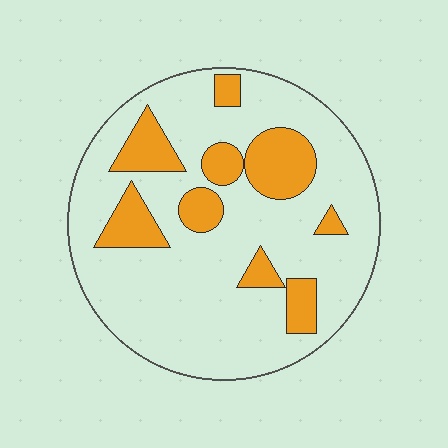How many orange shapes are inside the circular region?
9.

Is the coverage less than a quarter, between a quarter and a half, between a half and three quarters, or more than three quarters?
Less than a quarter.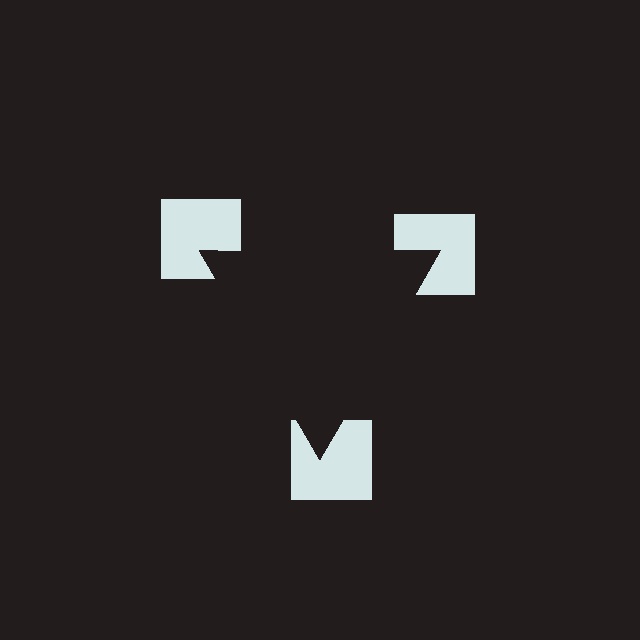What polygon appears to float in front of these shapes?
An illusory triangle — its edges are inferred from the aligned wedge cuts in the notched squares, not physically drawn.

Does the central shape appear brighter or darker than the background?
It typically appears slightly darker than the background, even though no actual brightness change is drawn.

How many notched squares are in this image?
There are 3 — one at each vertex of the illusory triangle.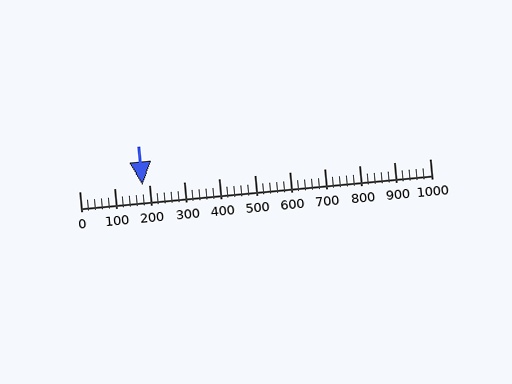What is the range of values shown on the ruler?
The ruler shows values from 0 to 1000.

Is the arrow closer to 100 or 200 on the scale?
The arrow is closer to 200.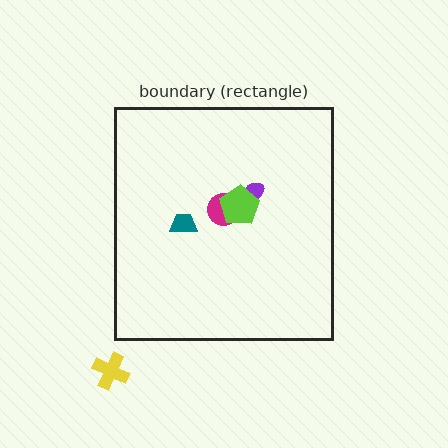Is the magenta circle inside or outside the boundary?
Inside.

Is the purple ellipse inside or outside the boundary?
Inside.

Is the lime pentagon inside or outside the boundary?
Inside.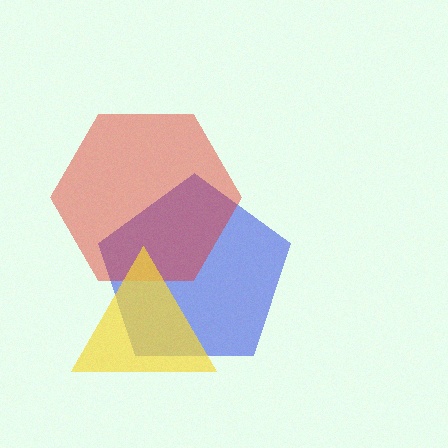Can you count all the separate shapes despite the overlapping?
Yes, there are 3 separate shapes.